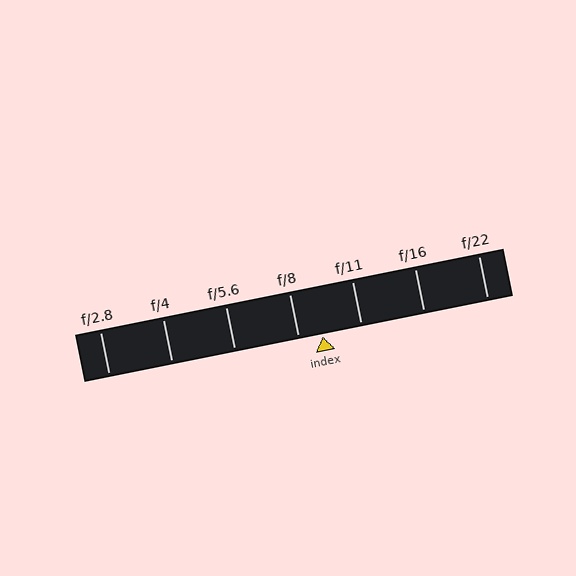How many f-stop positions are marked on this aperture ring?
There are 7 f-stop positions marked.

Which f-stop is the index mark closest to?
The index mark is closest to f/8.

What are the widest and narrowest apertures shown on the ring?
The widest aperture shown is f/2.8 and the narrowest is f/22.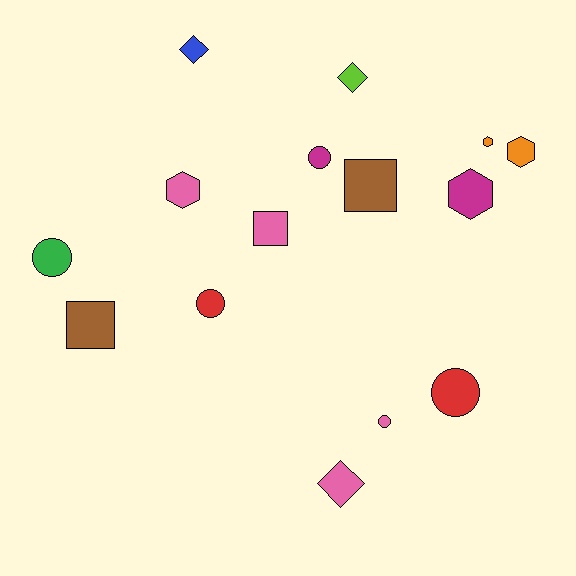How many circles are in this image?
There are 5 circles.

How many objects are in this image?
There are 15 objects.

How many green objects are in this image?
There is 1 green object.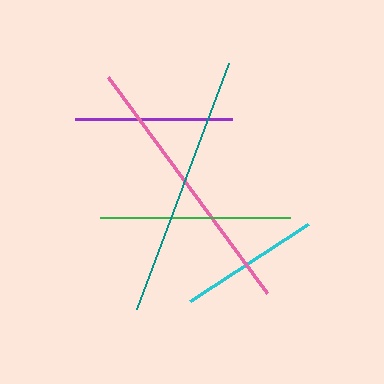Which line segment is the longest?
The pink line is the longest at approximately 268 pixels.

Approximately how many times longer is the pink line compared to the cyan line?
The pink line is approximately 1.9 times the length of the cyan line.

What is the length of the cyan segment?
The cyan segment is approximately 142 pixels long.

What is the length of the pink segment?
The pink segment is approximately 268 pixels long.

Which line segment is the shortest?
The cyan line is the shortest at approximately 142 pixels.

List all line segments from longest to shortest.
From longest to shortest: pink, teal, green, purple, cyan.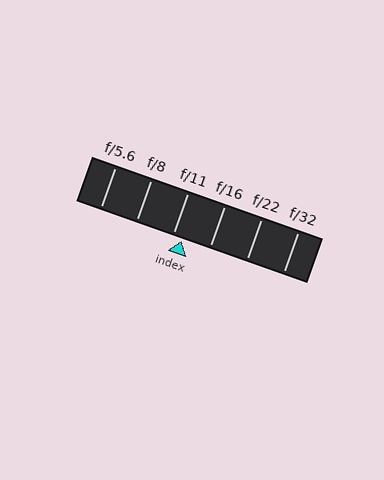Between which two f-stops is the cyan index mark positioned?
The index mark is between f/11 and f/16.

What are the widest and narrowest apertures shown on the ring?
The widest aperture shown is f/5.6 and the narrowest is f/32.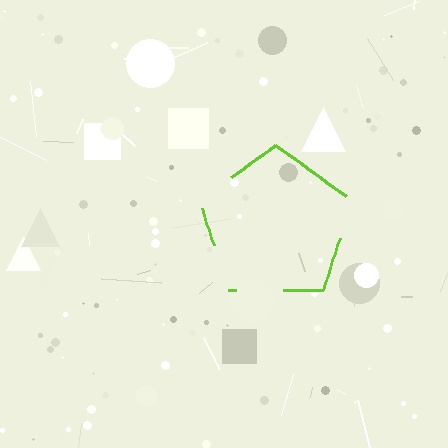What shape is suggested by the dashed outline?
The dashed outline suggests a pentagon.